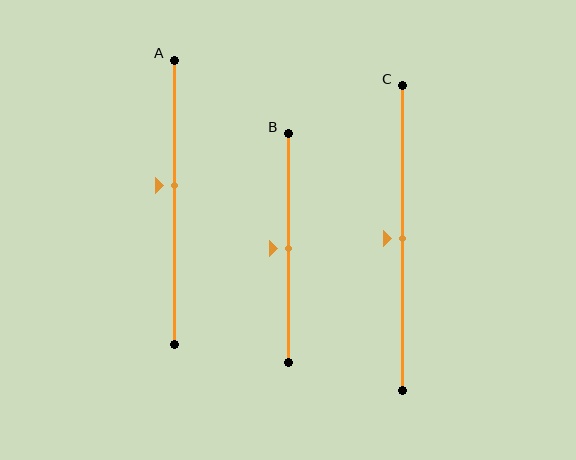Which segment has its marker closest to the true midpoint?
Segment B has its marker closest to the true midpoint.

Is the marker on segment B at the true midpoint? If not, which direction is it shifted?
Yes, the marker on segment B is at the true midpoint.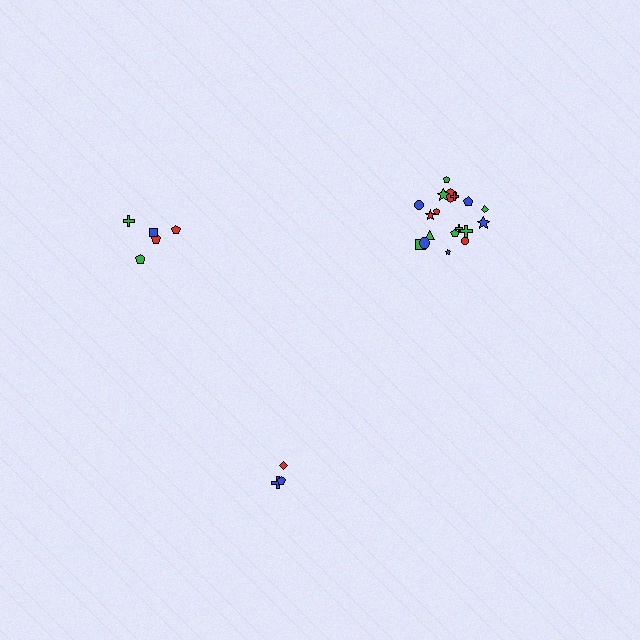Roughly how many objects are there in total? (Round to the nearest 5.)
Roughly 25 objects in total.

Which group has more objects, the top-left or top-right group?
The top-right group.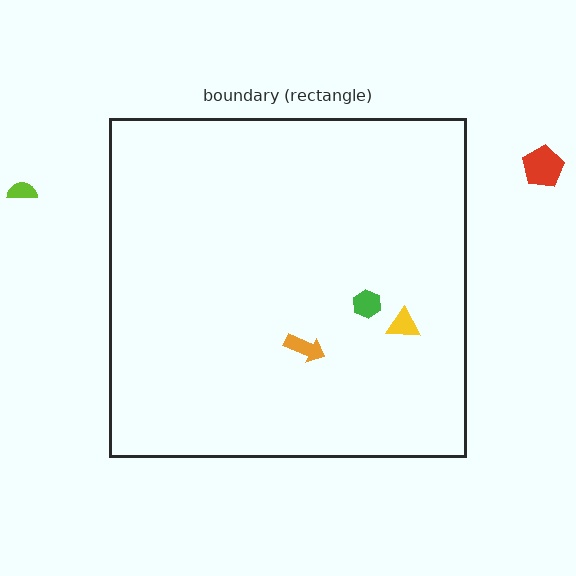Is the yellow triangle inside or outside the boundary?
Inside.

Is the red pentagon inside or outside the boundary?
Outside.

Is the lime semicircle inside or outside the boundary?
Outside.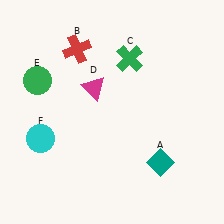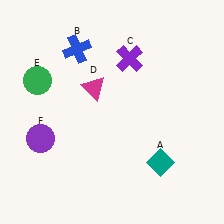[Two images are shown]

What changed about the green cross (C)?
In Image 1, C is green. In Image 2, it changed to purple.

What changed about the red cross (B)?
In Image 1, B is red. In Image 2, it changed to blue.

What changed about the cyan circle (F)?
In Image 1, F is cyan. In Image 2, it changed to purple.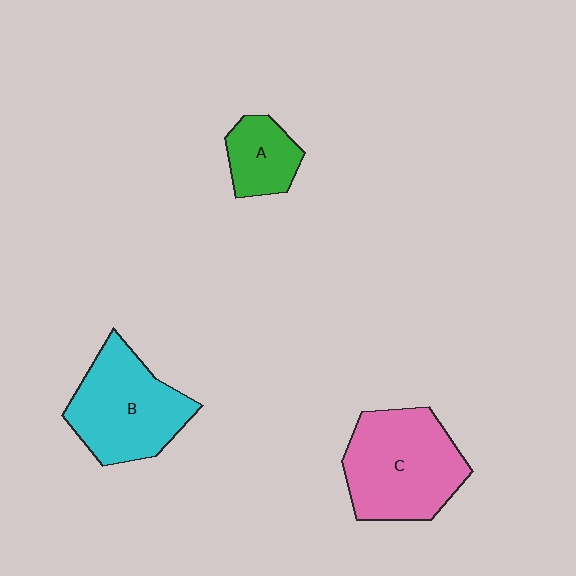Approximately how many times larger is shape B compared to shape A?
Approximately 2.1 times.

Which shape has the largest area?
Shape C (pink).